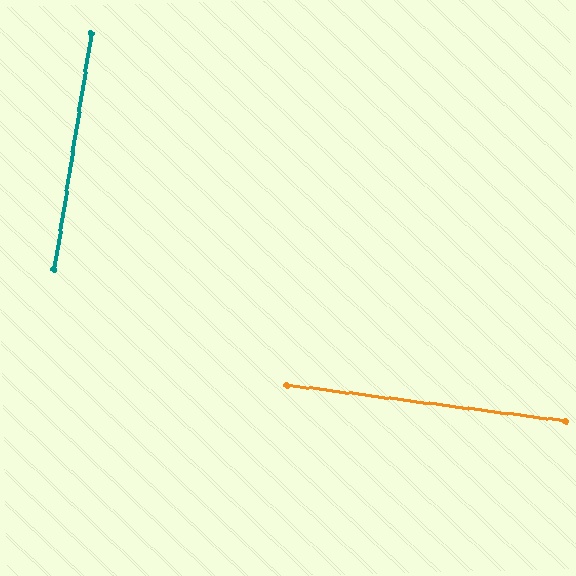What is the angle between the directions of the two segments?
Approximately 89 degrees.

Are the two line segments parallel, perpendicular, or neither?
Perpendicular — they meet at approximately 89°.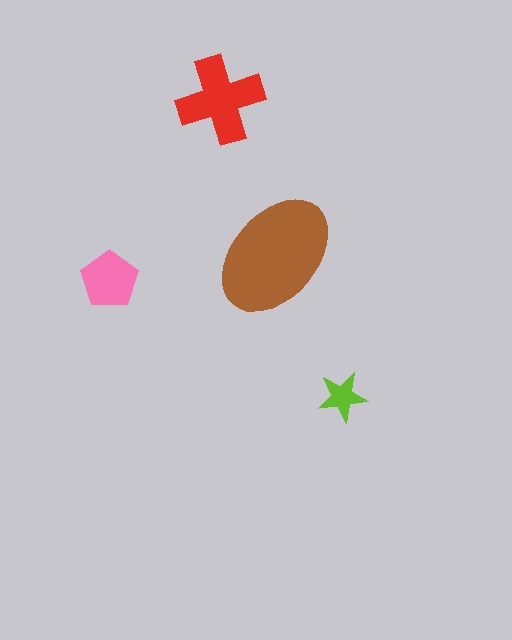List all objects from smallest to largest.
The lime star, the pink pentagon, the red cross, the brown ellipse.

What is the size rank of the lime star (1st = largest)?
4th.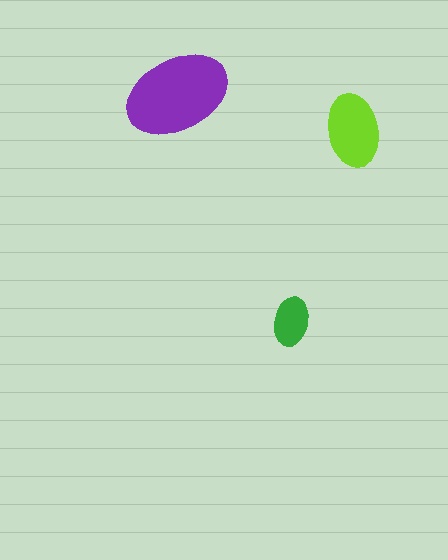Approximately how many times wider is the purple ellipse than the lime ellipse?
About 1.5 times wider.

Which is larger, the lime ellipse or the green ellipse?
The lime one.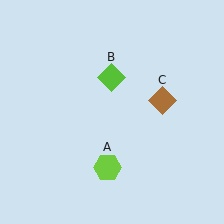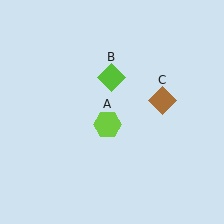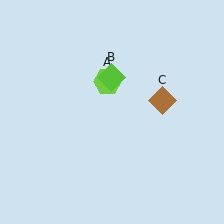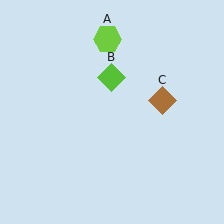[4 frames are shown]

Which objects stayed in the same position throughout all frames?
Lime diamond (object B) and brown diamond (object C) remained stationary.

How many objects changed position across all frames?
1 object changed position: lime hexagon (object A).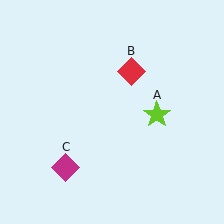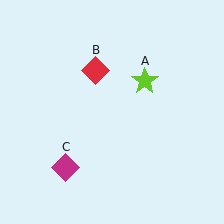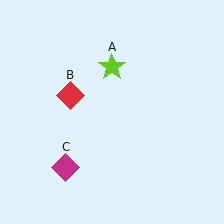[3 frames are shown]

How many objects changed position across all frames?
2 objects changed position: lime star (object A), red diamond (object B).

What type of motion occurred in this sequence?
The lime star (object A), red diamond (object B) rotated counterclockwise around the center of the scene.